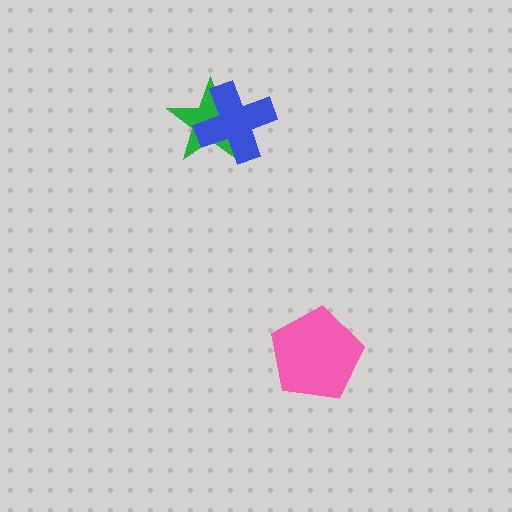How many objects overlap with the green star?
1 object overlaps with the green star.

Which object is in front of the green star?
The blue cross is in front of the green star.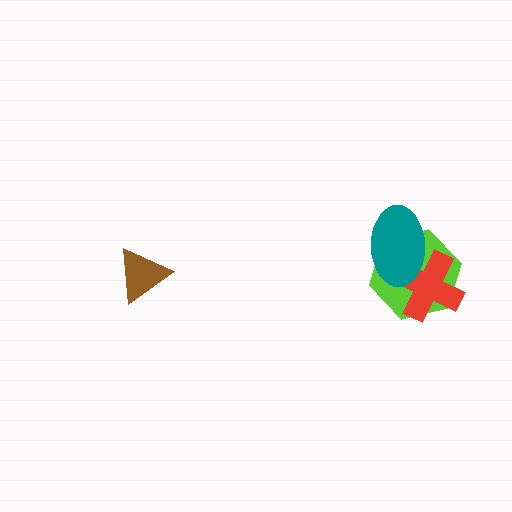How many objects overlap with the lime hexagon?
2 objects overlap with the lime hexagon.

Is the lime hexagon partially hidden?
Yes, it is partially covered by another shape.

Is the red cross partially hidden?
Yes, it is partially covered by another shape.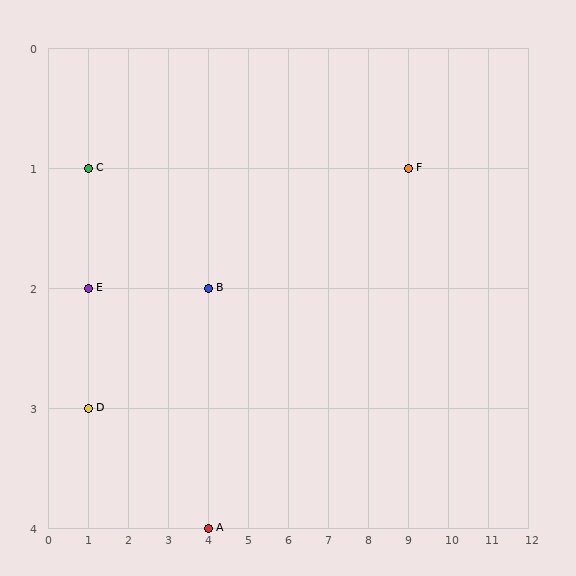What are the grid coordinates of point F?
Point F is at grid coordinates (9, 1).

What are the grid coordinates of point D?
Point D is at grid coordinates (1, 3).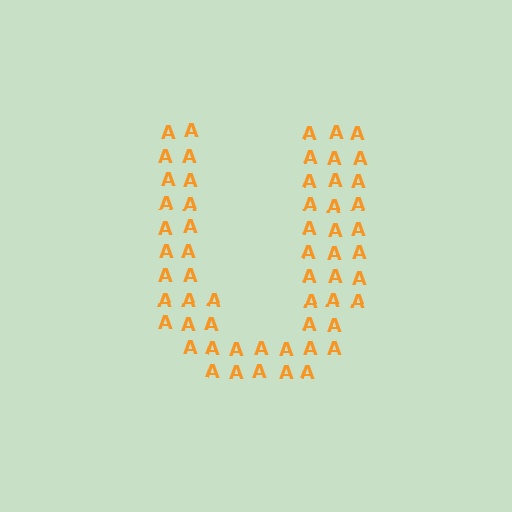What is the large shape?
The large shape is the letter U.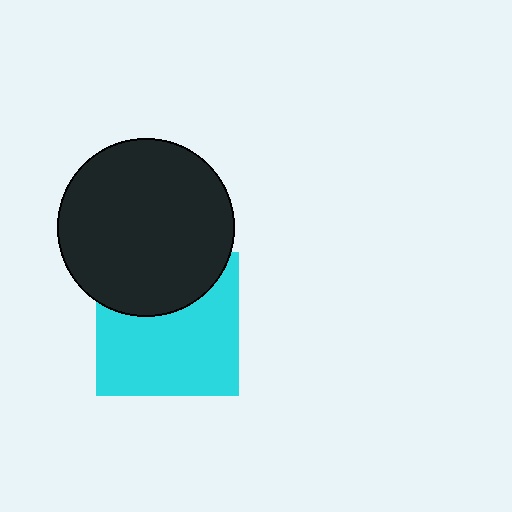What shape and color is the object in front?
The object in front is a black circle.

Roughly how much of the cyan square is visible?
Most of it is visible (roughly 65%).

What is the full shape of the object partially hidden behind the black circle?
The partially hidden object is a cyan square.